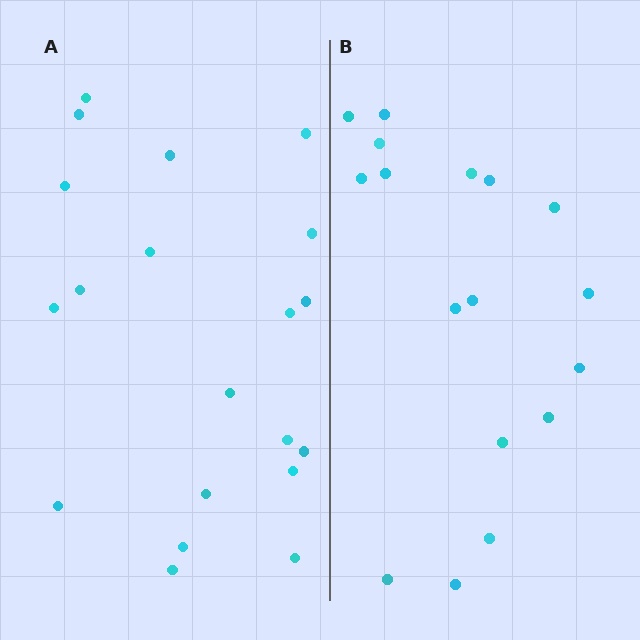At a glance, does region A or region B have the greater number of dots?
Region A (the left region) has more dots.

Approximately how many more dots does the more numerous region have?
Region A has just a few more — roughly 2 or 3 more dots than region B.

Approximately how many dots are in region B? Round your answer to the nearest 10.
About 20 dots. (The exact count is 17, which rounds to 20.)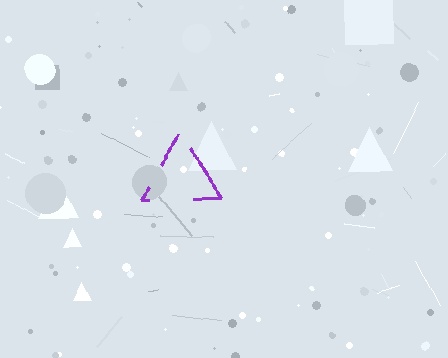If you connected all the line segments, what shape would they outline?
They would outline a triangle.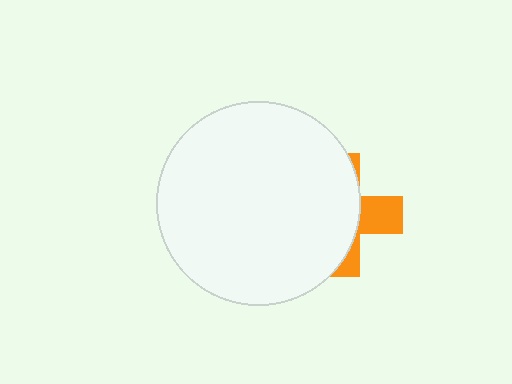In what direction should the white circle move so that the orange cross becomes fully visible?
The white circle should move left. That is the shortest direction to clear the overlap and leave the orange cross fully visible.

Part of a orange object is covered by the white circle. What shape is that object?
It is a cross.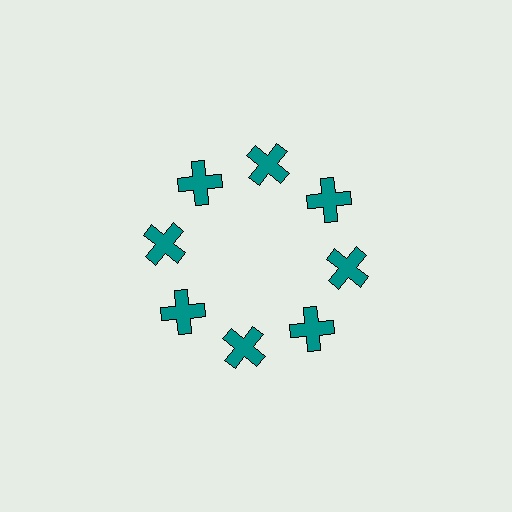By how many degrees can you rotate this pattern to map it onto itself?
The pattern maps onto itself every 45 degrees of rotation.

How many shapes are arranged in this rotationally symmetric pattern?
There are 8 shapes, arranged in 8 groups of 1.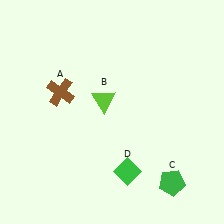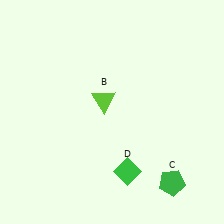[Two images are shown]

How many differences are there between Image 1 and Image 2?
There is 1 difference between the two images.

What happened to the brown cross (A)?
The brown cross (A) was removed in Image 2. It was in the top-left area of Image 1.